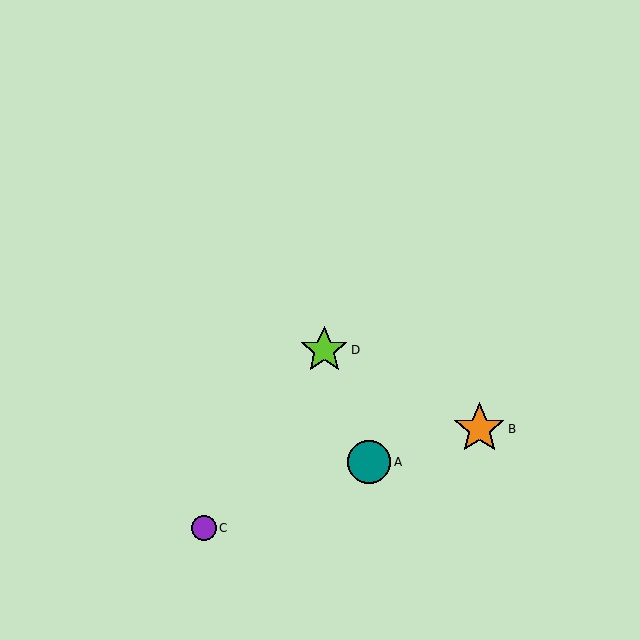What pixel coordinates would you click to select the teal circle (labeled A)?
Click at (369, 462) to select the teal circle A.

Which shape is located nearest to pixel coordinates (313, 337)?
The lime star (labeled D) at (324, 350) is nearest to that location.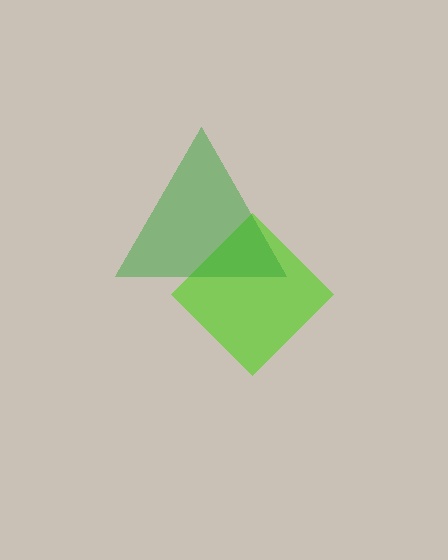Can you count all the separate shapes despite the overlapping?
Yes, there are 2 separate shapes.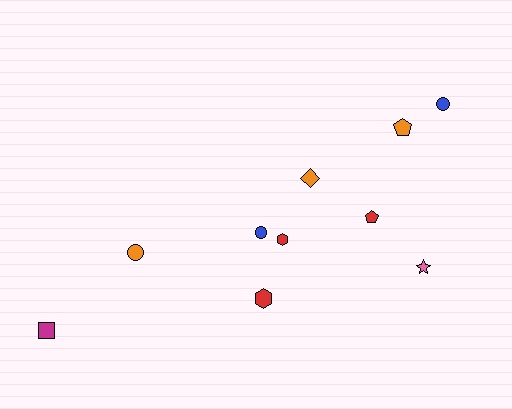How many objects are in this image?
There are 10 objects.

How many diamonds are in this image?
There is 1 diamond.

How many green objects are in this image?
There are no green objects.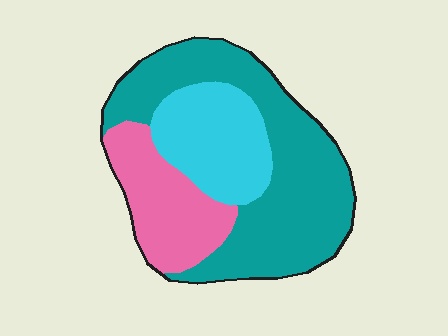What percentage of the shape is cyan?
Cyan takes up about one quarter (1/4) of the shape.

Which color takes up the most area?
Teal, at roughly 55%.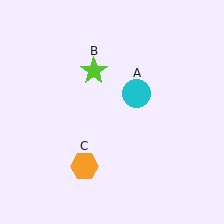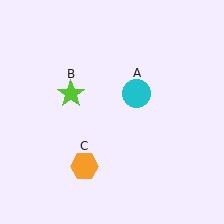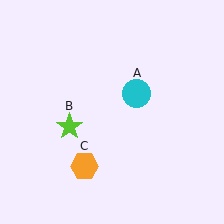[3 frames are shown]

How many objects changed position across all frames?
1 object changed position: lime star (object B).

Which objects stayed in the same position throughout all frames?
Cyan circle (object A) and orange hexagon (object C) remained stationary.